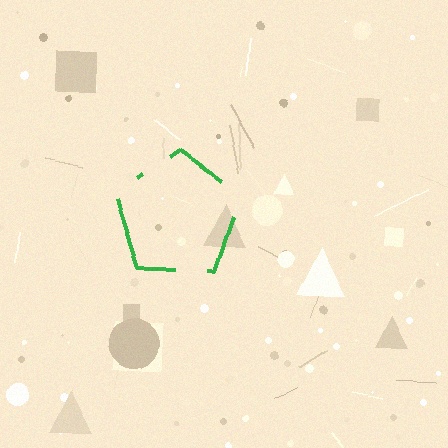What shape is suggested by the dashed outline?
The dashed outline suggests a pentagon.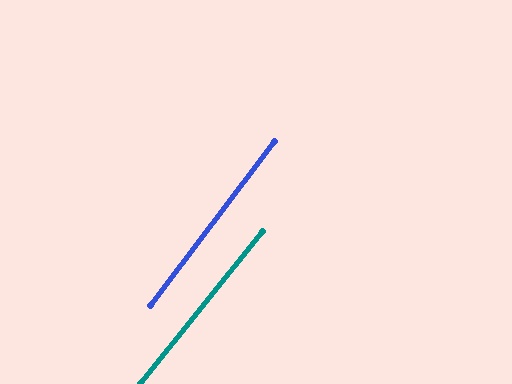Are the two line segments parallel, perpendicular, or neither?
Parallel — their directions differ by only 1.7°.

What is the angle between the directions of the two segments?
Approximately 2 degrees.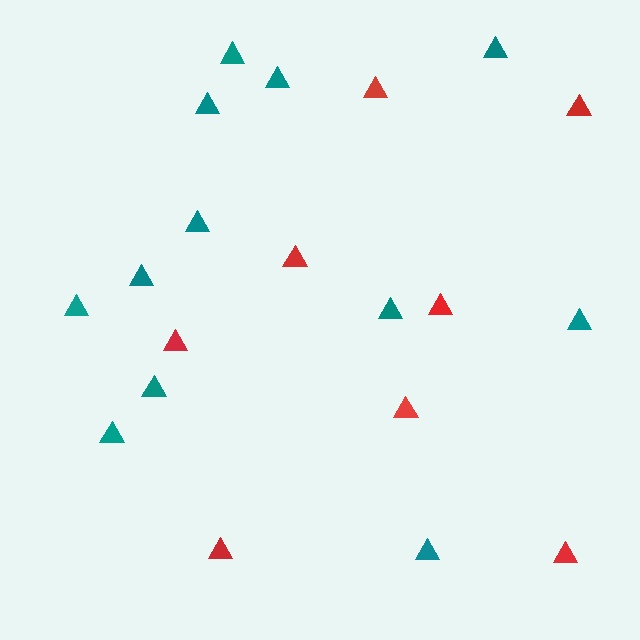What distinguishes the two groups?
There are 2 groups: one group of teal triangles (12) and one group of red triangles (8).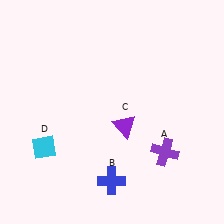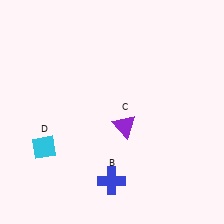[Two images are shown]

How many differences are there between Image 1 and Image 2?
There is 1 difference between the two images.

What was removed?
The purple cross (A) was removed in Image 2.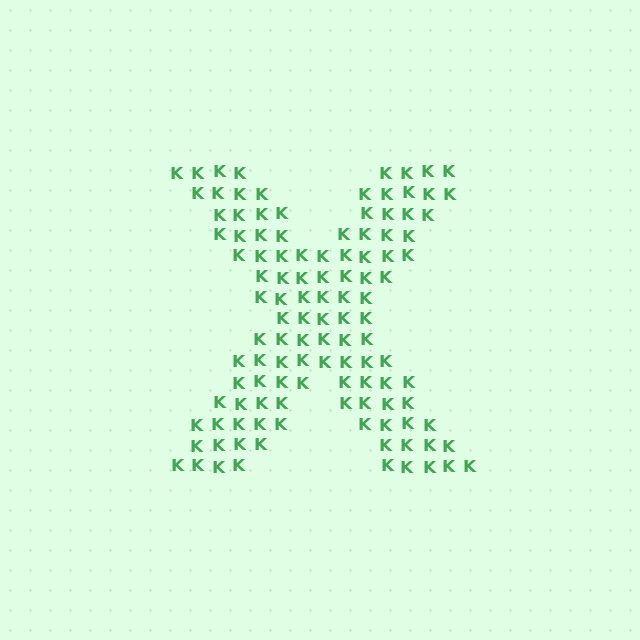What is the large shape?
The large shape is the letter X.